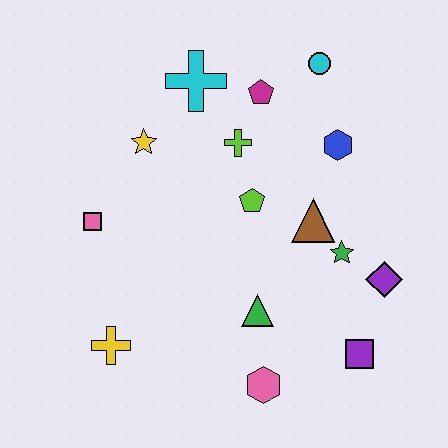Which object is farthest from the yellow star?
The purple square is farthest from the yellow star.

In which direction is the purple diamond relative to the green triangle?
The purple diamond is to the right of the green triangle.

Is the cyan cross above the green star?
Yes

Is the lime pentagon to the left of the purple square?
Yes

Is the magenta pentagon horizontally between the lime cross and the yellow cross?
No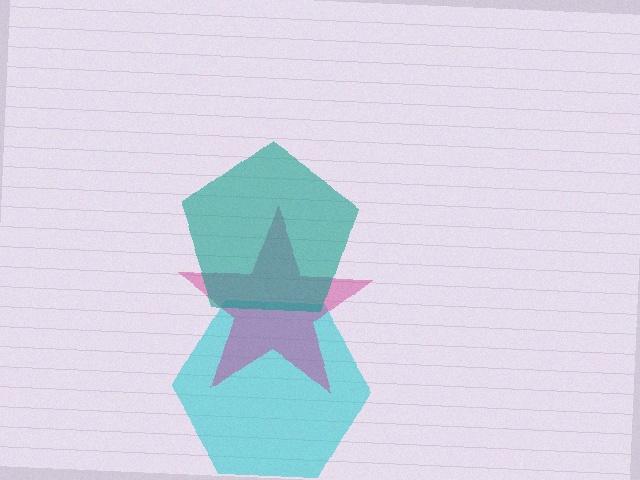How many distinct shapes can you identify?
There are 3 distinct shapes: a cyan hexagon, a magenta star, a teal pentagon.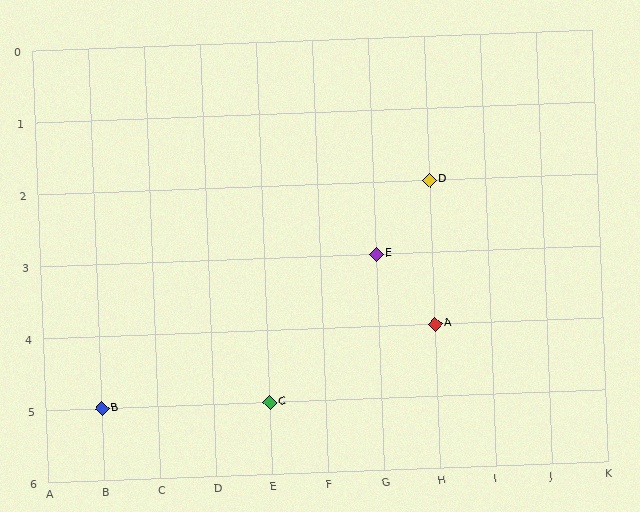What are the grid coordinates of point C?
Point C is at grid coordinates (E, 5).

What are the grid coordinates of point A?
Point A is at grid coordinates (H, 4).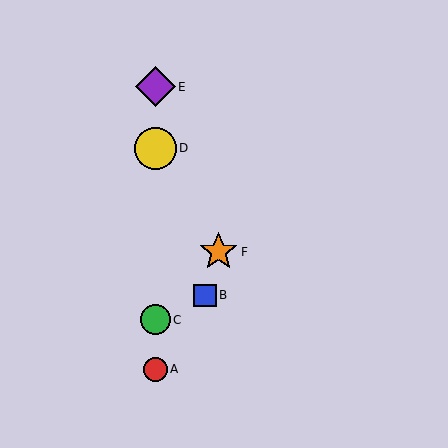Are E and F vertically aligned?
No, E is at x≈155 and F is at x≈218.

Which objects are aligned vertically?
Objects A, C, D, E are aligned vertically.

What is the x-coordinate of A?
Object A is at x≈155.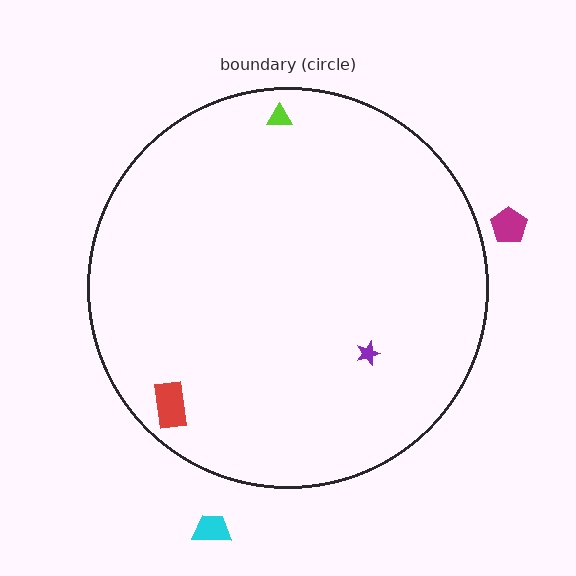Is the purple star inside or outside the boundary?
Inside.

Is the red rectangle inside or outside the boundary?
Inside.